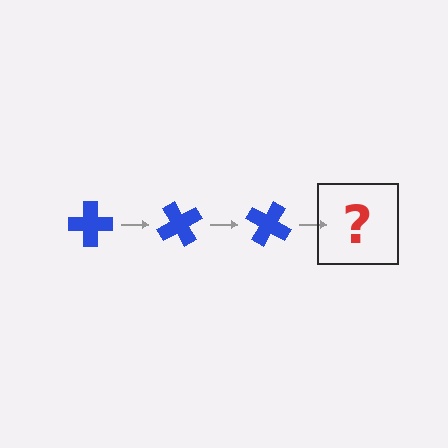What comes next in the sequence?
The next element should be a blue cross rotated 180 degrees.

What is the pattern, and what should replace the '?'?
The pattern is that the cross rotates 60 degrees each step. The '?' should be a blue cross rotated 180 degrees.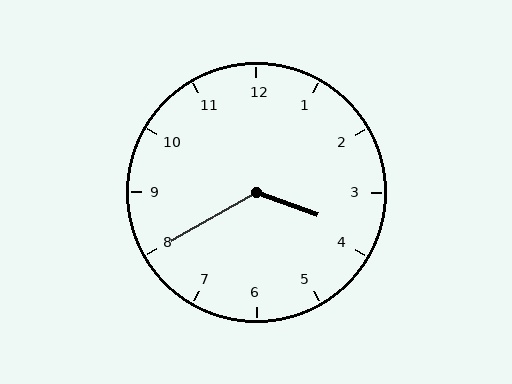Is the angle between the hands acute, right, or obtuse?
It is obtuse.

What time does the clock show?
3:40.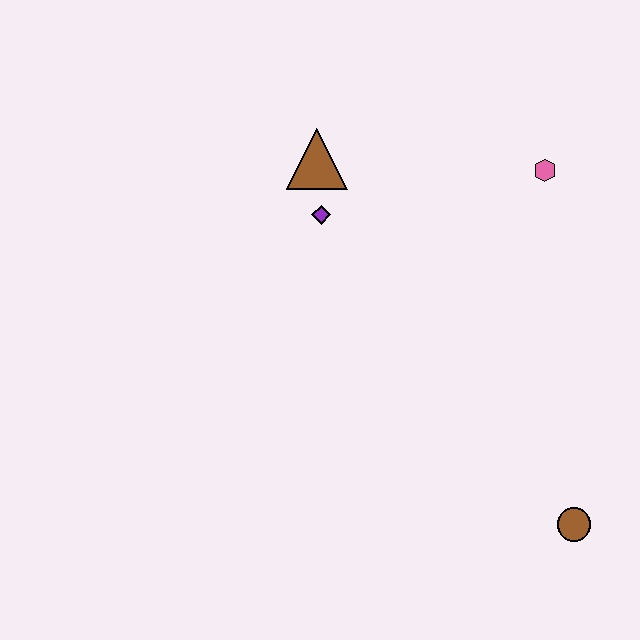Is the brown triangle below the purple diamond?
No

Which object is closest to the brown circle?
The pink hexagon is closest to the brown circle.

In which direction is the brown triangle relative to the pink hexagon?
The brown triangle is to the left of the pink hexagon.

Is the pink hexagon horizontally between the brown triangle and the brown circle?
Yes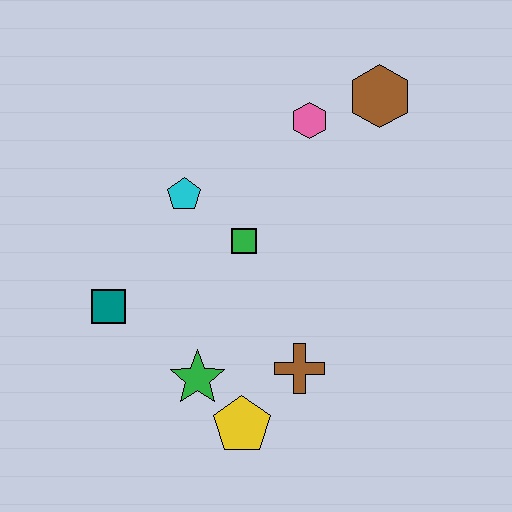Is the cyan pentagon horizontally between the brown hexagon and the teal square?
Yes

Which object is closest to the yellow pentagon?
The green star is closest to the yellow pentagon.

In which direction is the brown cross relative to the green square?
The brown cross is below the green square.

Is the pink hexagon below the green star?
No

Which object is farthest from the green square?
The brown hexagon is farthest from the green square.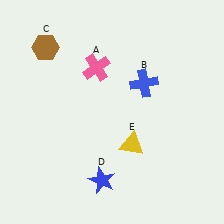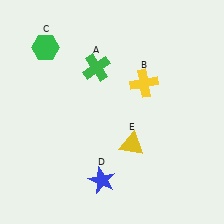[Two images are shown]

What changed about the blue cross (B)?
In Image 1, B is blue. In Image 2, it changed to yellow.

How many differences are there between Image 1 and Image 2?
There are 3 differences between the two images.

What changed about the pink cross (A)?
In Image 1, A is pink. In Image 2, it changed to green.